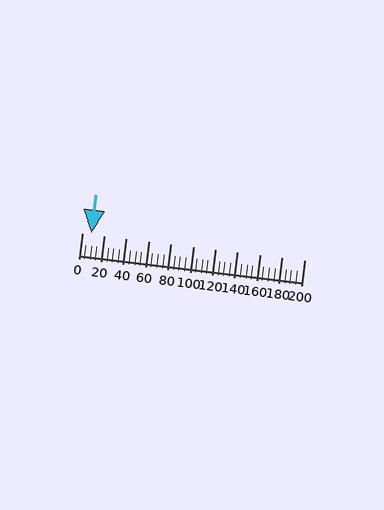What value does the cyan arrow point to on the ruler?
The cyan arrow points to approximately 9.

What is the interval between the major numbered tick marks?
The major tick marks are spaced 20 units apart.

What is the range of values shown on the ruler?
The ruler shows values from 0 to 200.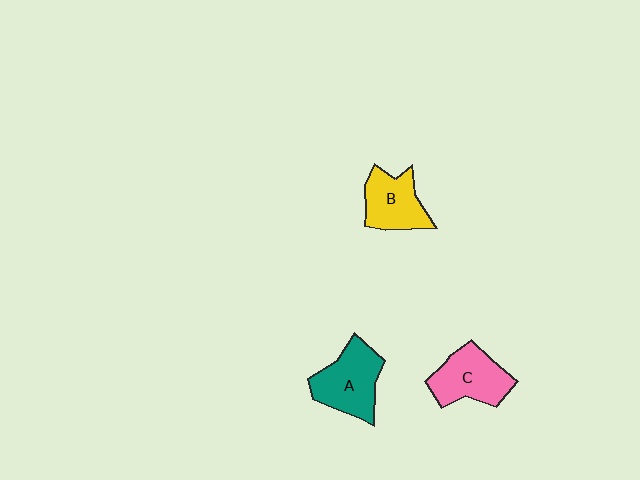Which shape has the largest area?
Shape A (teal).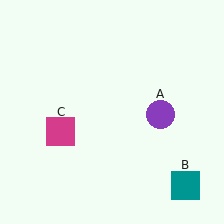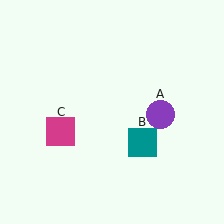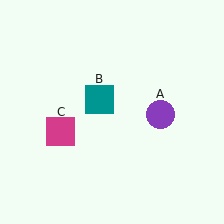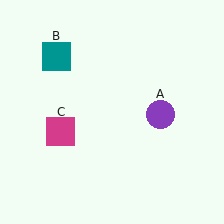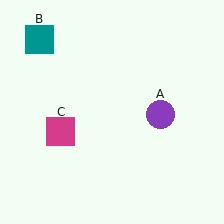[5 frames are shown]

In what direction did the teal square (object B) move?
The teal square (object B) moved up and to the left.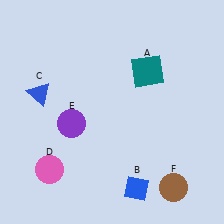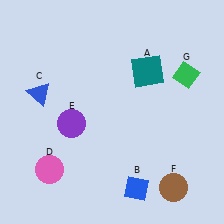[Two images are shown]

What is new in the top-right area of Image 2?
A green diamond (G) was added in the top-right area of Image 2.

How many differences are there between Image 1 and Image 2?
There is 1 difference between the two images.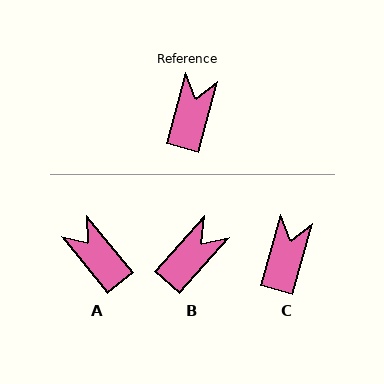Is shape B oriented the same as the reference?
No, it is off by about 26 degrees.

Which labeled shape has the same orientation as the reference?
C.